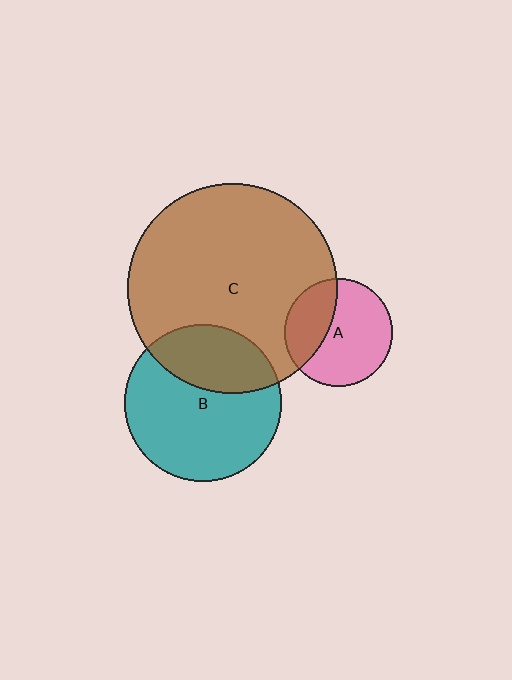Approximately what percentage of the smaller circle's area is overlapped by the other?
Approximately 30%.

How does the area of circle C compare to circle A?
Approximately 3.8 times.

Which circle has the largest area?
Circle C (brown).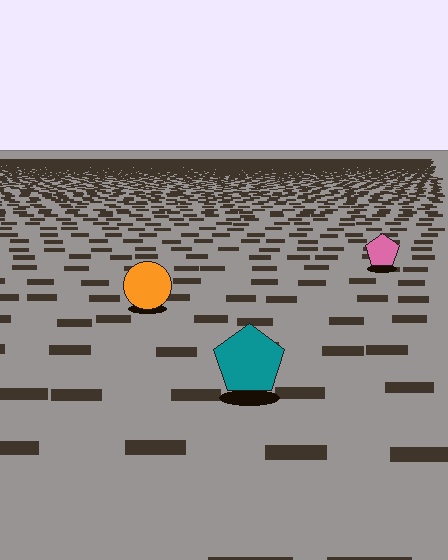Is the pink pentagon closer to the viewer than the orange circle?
No. The orange circle is closer — you can tell from the texture gradient: the ground texture is coarser near it.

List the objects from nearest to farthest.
From nearest to farthest: the teal pentagon, the orange circle, the pink pentagon.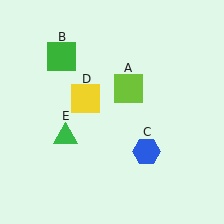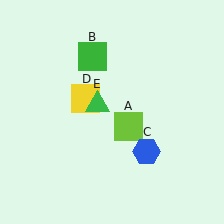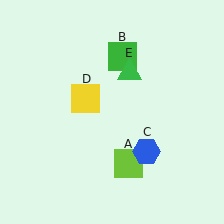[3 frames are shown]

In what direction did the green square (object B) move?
The green square (object B) moved right.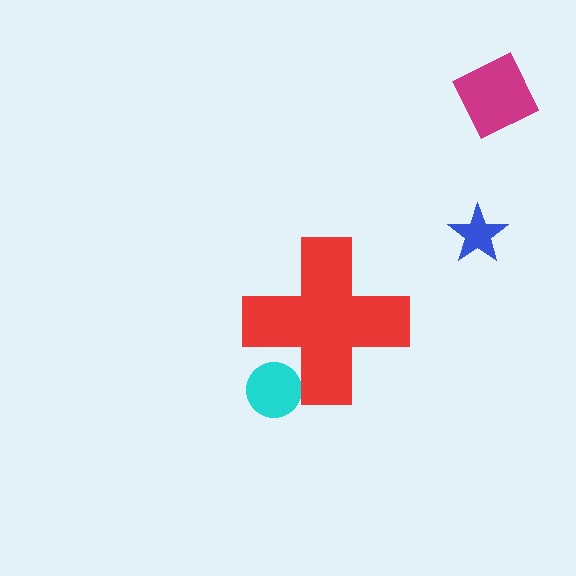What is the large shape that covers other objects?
A red cross.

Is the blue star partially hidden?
No, the blue star is fully visible.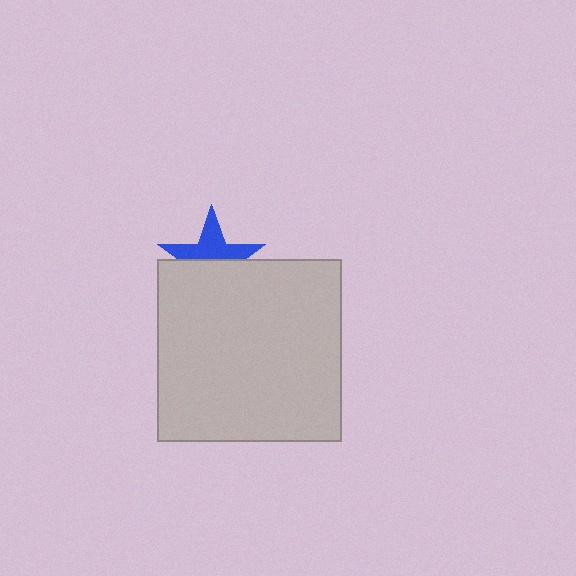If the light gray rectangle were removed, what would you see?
You would see the complete blue star.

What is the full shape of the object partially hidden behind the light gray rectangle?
The partially hidden object is a blue star.